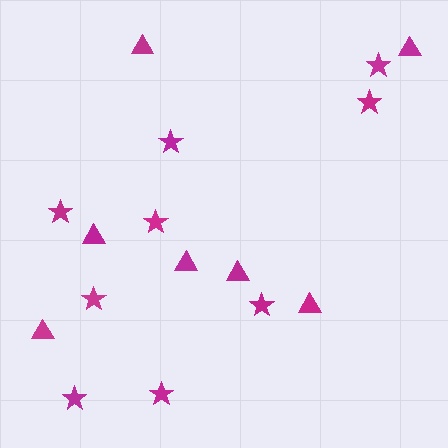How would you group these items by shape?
There are 2 groups: one group of stars (9) and one group of triangles (7).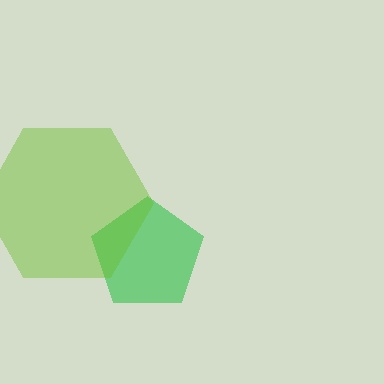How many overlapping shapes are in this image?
There are 2 overlapping shapes in the image.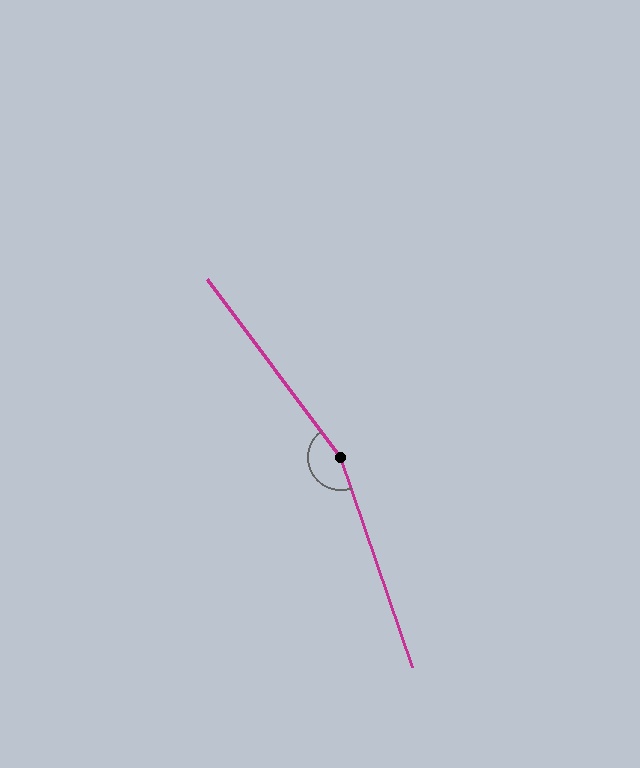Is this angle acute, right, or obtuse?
It is obtuse.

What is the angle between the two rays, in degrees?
Approximately 162 degrees.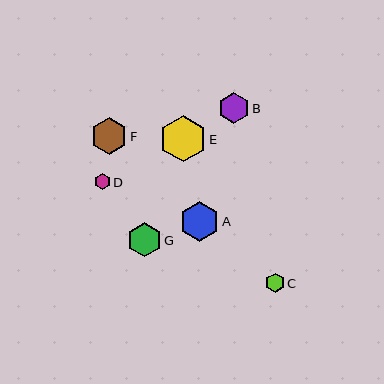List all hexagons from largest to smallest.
From largest to smallest: E, A, F, G, B, C, D.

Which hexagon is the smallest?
Hexagon D is the smallest with a size of approximately 16 pixels.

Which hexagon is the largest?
Hexagon E is the largest with a size of approximately 46 pixels.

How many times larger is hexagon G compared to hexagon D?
Hexagon G is approximately 2.2 times the size of hexagon D.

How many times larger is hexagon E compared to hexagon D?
Hexagon E is approximately 3.0 times the size of hexagon D.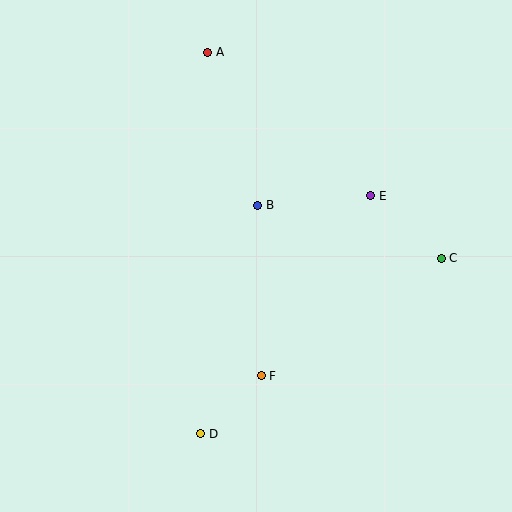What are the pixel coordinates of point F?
Point F is at (261, 376).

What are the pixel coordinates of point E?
Point E is at (371, 196).